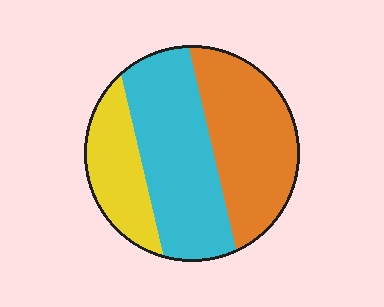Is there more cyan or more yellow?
Cyan.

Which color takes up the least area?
Yellow, at roughly 20%.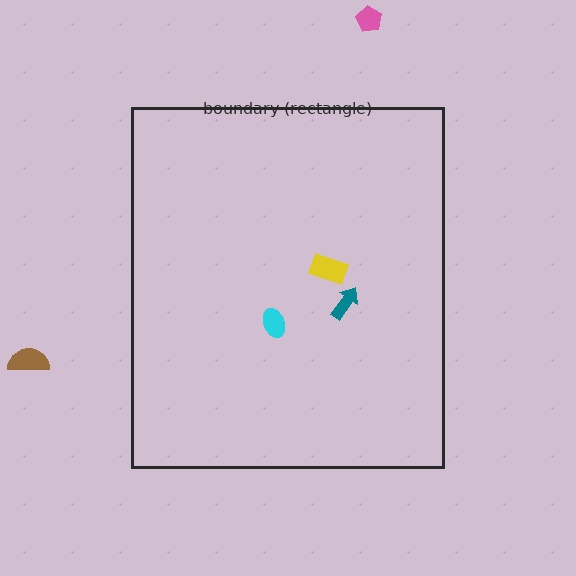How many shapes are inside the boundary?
3 inside, 2 outside.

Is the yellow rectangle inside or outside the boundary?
Inside.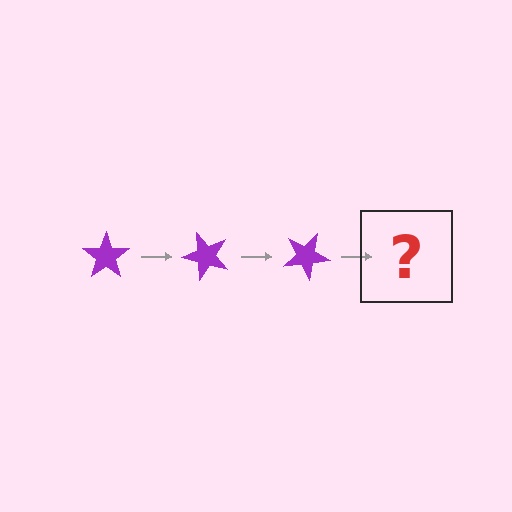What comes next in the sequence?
The next element should be a purple star rotated 150 degrees.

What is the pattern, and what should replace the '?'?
The pattern is that the star rotates 50 degrees each step. The '?' should be a purple star rotated 150 degrees.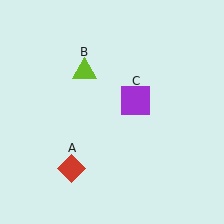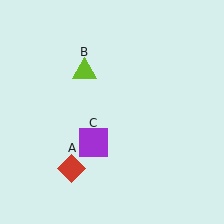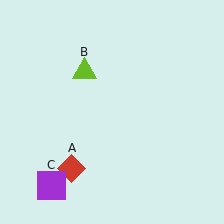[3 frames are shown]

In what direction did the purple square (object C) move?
The purple square (object C) moved down and to the left.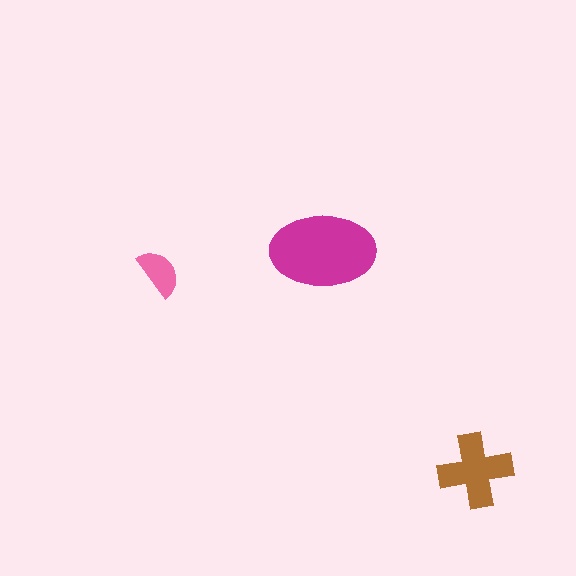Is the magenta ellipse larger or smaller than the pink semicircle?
Larger.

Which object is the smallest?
The pink semicircle.